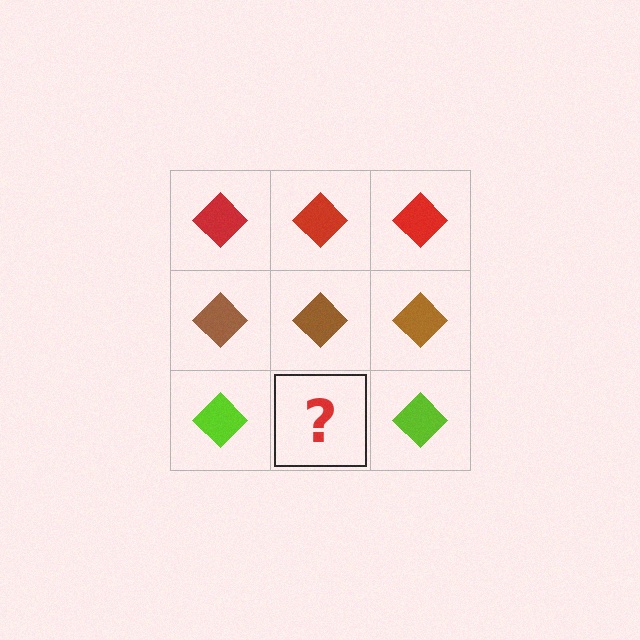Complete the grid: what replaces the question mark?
The question mark should be replaced with a lime diamond.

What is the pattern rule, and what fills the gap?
The rule is that each row has a consistent color. The gap should be filled with a lime diamond.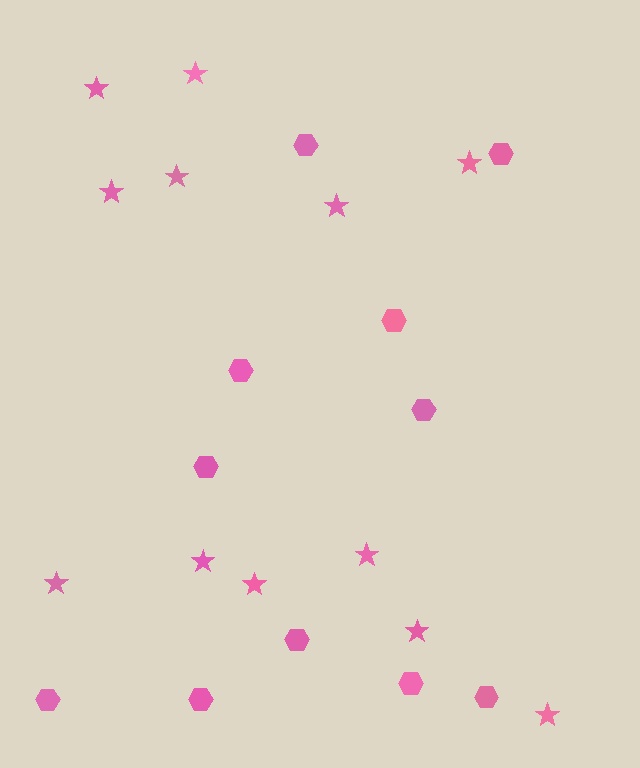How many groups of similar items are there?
There are 2 groups: one group of hexagons (11) and one group of stars (12).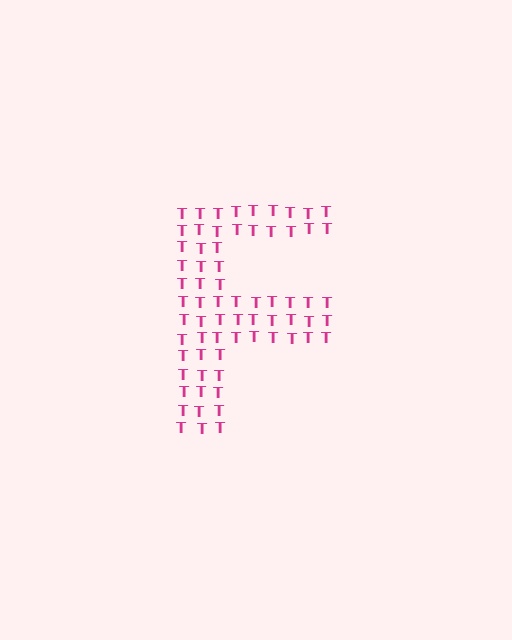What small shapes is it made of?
It is made of small letter T's.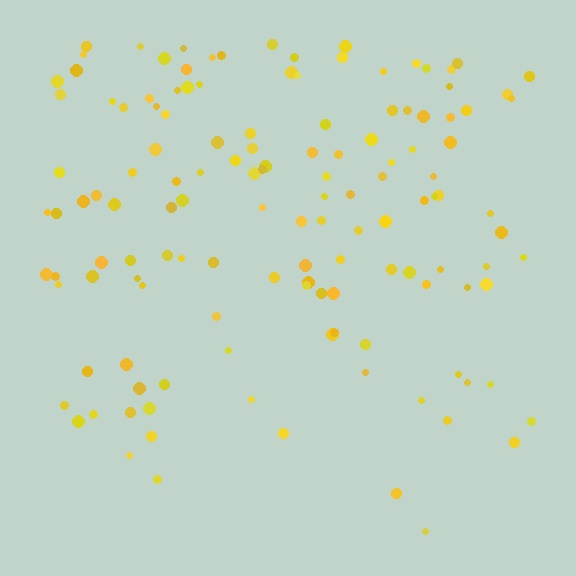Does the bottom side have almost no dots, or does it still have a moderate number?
Still a moderate number, just noticeably fewer than the top.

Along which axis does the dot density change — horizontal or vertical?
Vertical.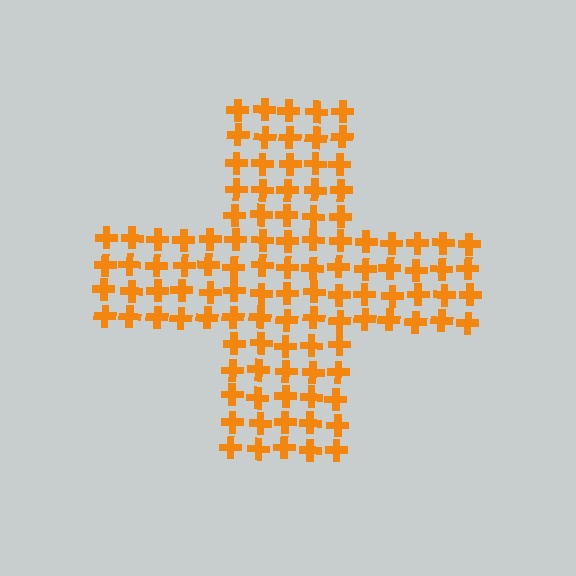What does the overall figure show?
The overall figure shows a cross.